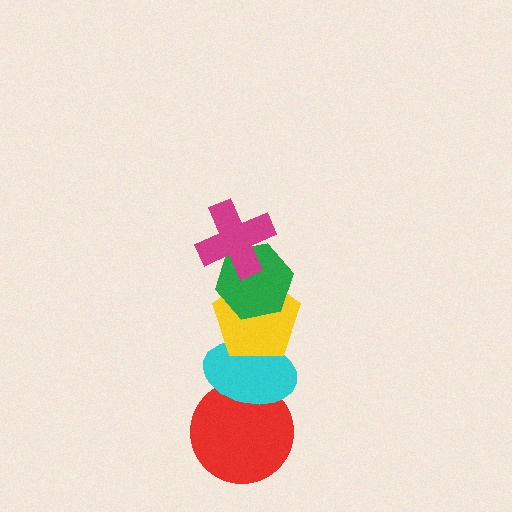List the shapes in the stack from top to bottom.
From top to bottom: the magenta cross, the green hexagon, the yellow pentagon, the cyan ellipse, the red circle.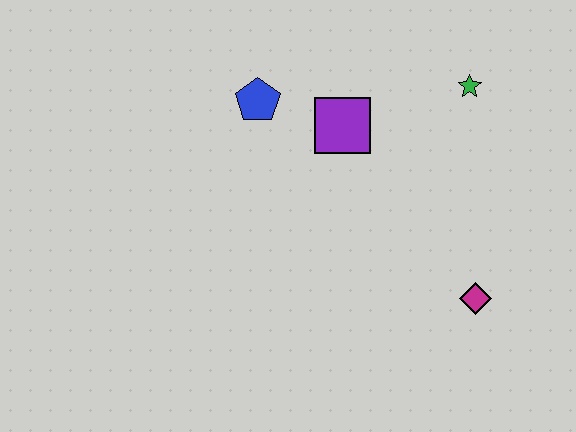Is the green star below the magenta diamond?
No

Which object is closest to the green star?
The purple square is closest to the green star.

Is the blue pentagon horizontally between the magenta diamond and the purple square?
No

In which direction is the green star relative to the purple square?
The green star is to the right of the purple square.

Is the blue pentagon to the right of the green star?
No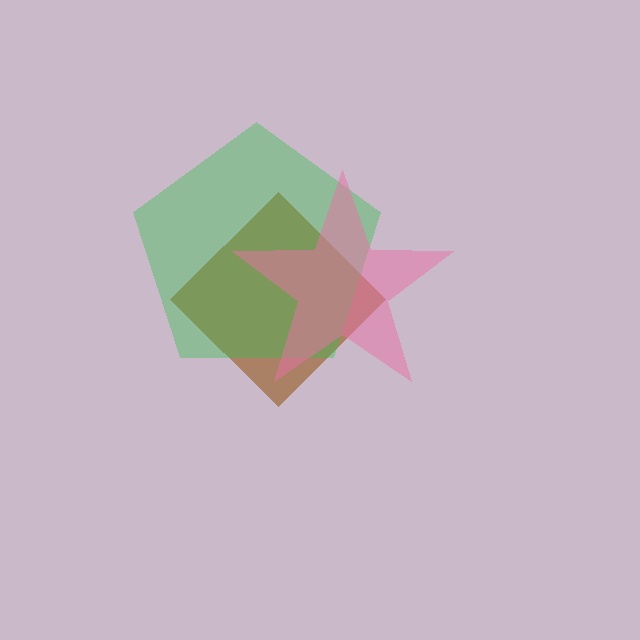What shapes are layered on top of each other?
The layered shapes are: a brown diamond, a green pentagon, a pink star.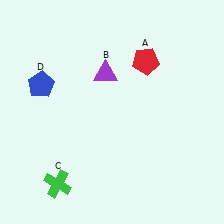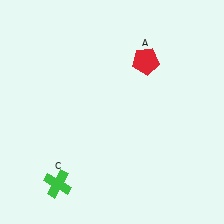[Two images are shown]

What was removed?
The purple triangle (B), the blue pentagon (D) were removed in Image 2.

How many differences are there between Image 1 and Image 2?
There are 2 differences between the two images.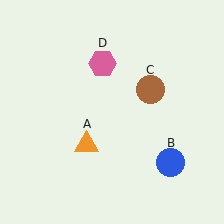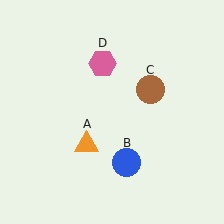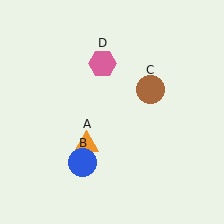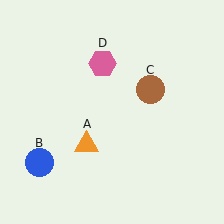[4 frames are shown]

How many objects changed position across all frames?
1 object changed position: blue circle (object B).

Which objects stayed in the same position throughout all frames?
Orange triangle (object A) and brown circle (object C) and pink hexagon (object D) remained stationary.